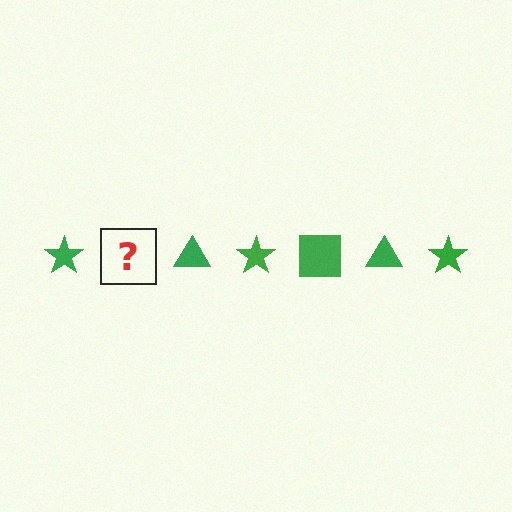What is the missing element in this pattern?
The missing element is a green square.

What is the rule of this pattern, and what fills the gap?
The rule is that the pattern cycles through star, square, triangle shapes in green. The gap should be filled with a green square.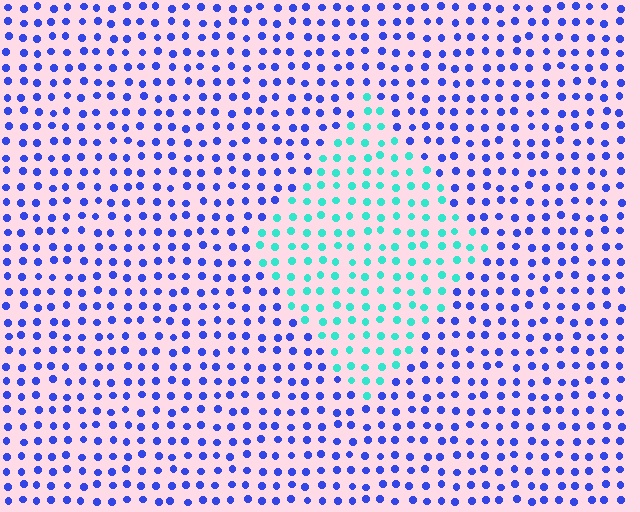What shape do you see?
I see a diamond.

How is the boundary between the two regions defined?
The boundary is defined purely by a slight shift in hue (about 63 degrees). Spacing, size, and orientation are identical on both sides.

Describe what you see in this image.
The image is filled with small blue elements in a uniform arrangement. A diamond-shaped region is visible where the elements are tinted to a slightly different hue, forming a subtle color boundary.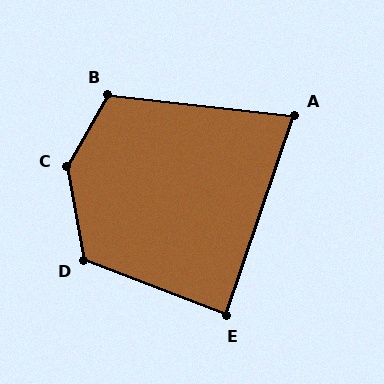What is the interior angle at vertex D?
Approximately 121 degrees (obtuse).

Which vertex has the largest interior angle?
C, at approximately 139 degrees.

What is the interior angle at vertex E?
Approximately 88 degrees (approximately right).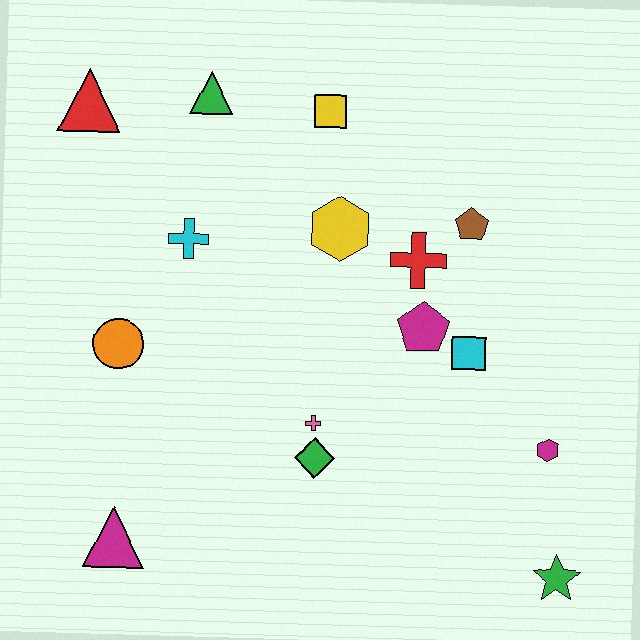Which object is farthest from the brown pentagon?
The magenta triangle is farthest from the brown pentagon.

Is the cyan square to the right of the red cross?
Yes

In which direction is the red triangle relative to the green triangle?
The red triangle is to the left of the green triangle.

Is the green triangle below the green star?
No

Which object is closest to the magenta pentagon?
The cyan square is closest to the magenta pentagon.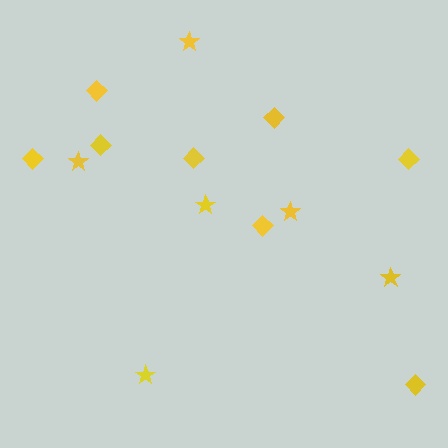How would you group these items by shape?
There are 2 groups: one group of stars (6) and one group of diamonds (8).